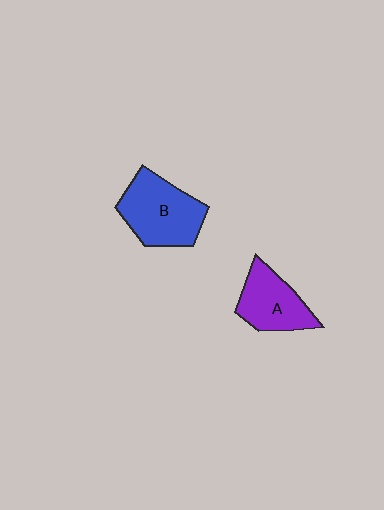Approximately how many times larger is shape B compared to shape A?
Approximately 1.3 times.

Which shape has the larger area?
Shape B (blue).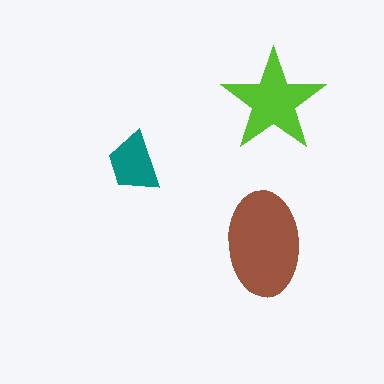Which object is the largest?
The brown ellipse.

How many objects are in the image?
There are 3 objects in the image.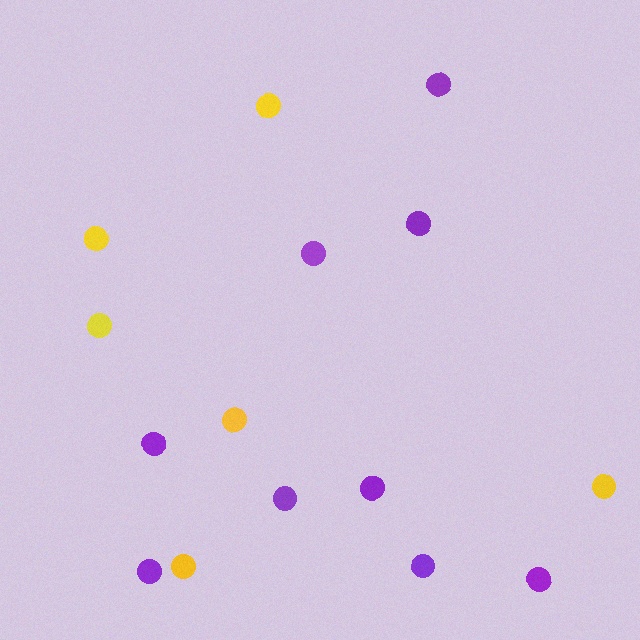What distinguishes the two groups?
There are 2 groups: one group of purple circles (9) and one group of yellow circles (6).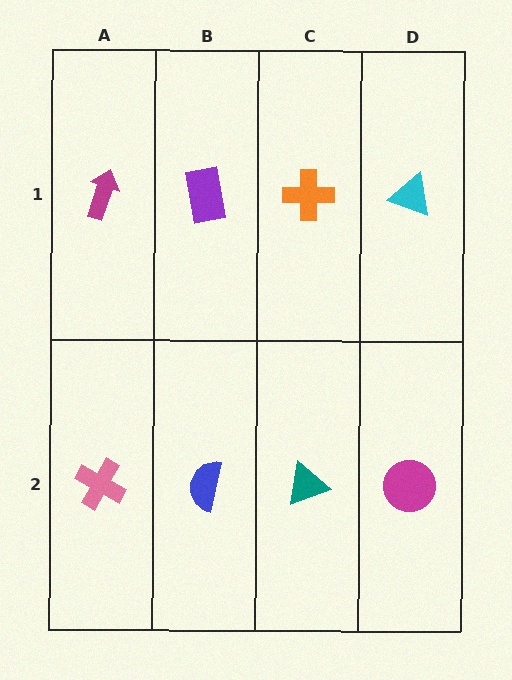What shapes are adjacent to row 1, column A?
A pink cross (row 2, column A), a purple rectangle (row 1, column B).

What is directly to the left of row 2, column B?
A pink cross.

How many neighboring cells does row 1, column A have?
2.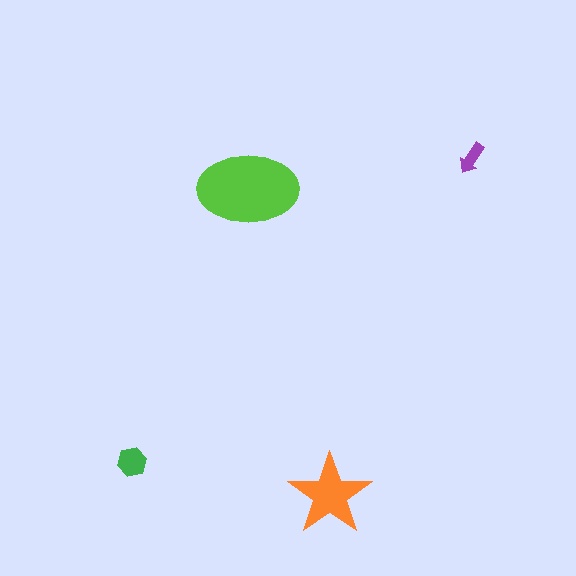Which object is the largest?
The lime ellipse.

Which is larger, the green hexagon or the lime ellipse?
The lime ellipse.